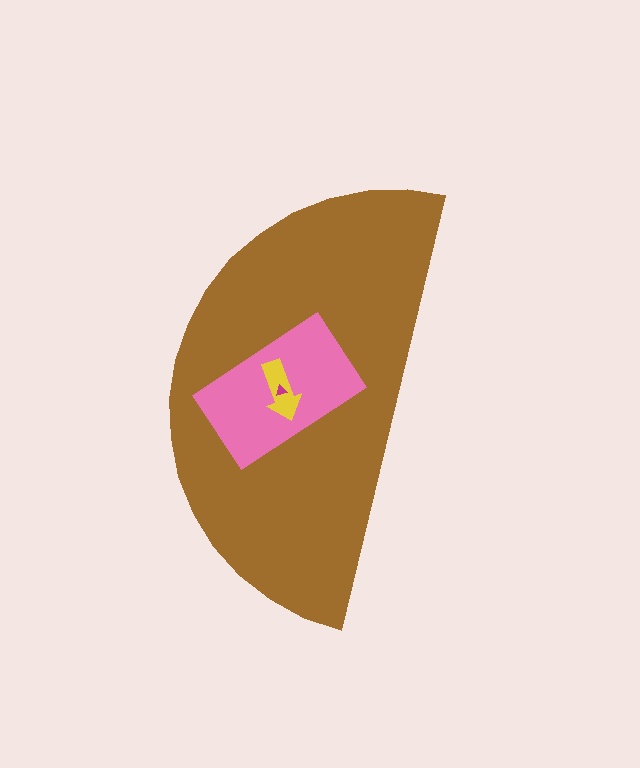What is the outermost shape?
The brown semicircle.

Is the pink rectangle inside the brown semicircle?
Yes.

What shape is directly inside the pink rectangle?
The yellow arrow.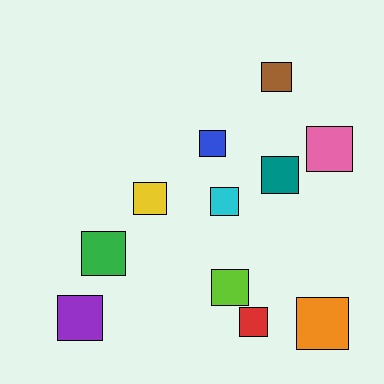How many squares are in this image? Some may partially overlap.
There are 11 squares.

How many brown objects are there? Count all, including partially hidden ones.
There is 1 brown object.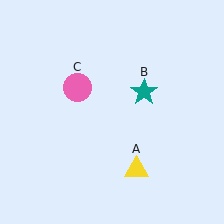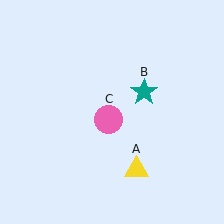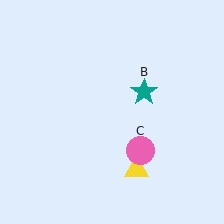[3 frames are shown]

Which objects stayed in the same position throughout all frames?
Yellow triangle (object A) and teal star (object B) remained stationary.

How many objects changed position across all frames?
1 object changed position: pink circle (object C).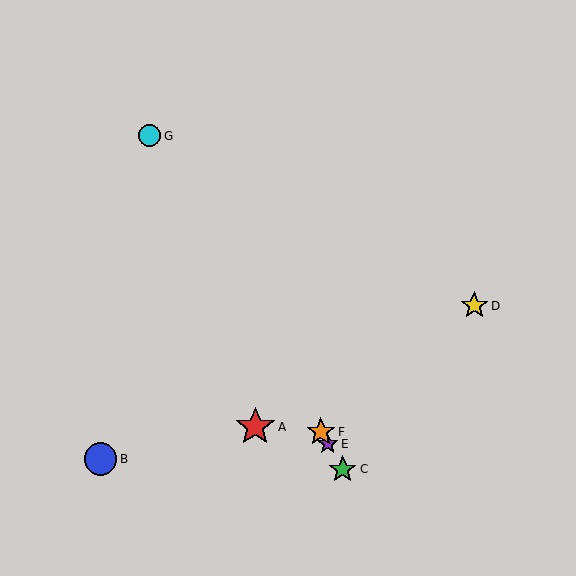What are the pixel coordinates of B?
Object B is at (101, 459).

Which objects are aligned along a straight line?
Objects C, E, F, G are aligned along a straight line.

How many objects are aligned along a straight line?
4 objects (C, E, F, G) are aligned along a straight line.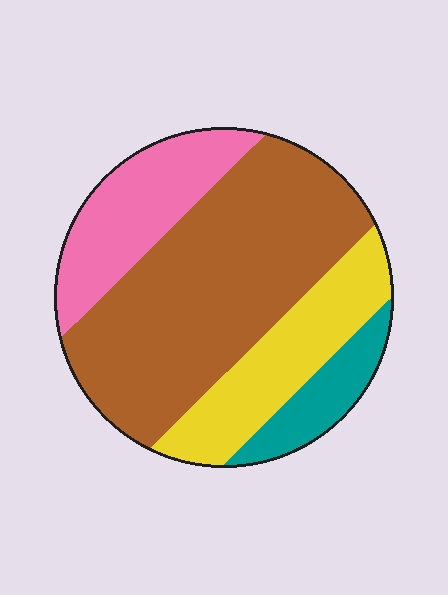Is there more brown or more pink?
Brown.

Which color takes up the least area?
Teal, at roughly 10%.